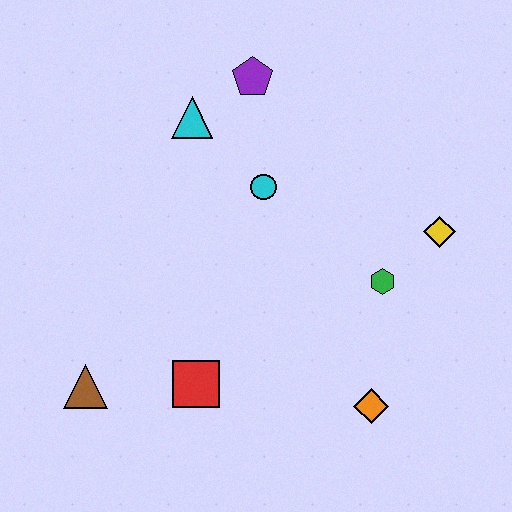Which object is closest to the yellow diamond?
The green hexagon is closest to the yellow diamond.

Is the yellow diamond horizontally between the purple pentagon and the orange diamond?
No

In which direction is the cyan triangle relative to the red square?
The cyan triangle is above the red square.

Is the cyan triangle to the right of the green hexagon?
No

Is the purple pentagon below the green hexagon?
No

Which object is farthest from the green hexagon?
The brown triangle is farthest from the green hexagon.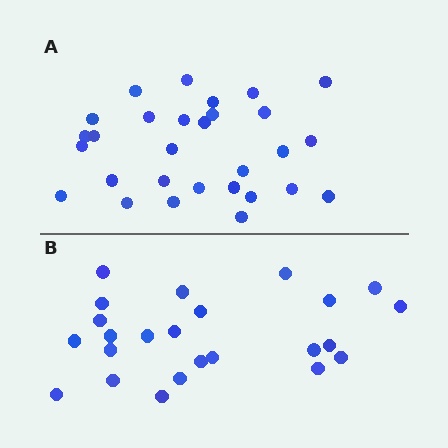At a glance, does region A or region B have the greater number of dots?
Region A (the top region) has more dots.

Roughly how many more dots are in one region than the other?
Region A has about 5 more dots than region B.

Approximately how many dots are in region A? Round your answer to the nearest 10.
About 30 dots. (The exact count is 29, which rounds to 30.)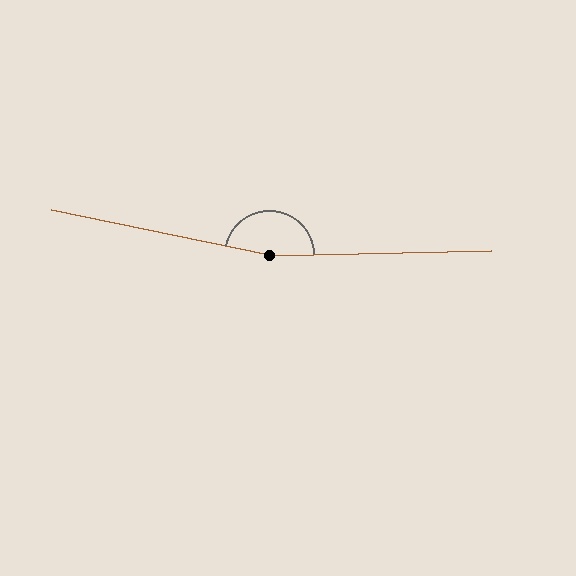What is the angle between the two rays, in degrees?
Approximately 167 degrees.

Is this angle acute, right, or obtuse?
It is obtuse.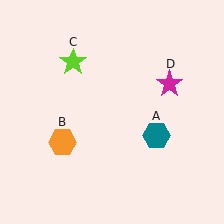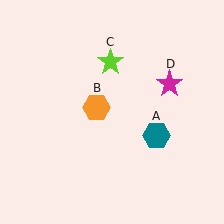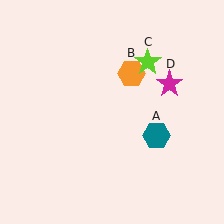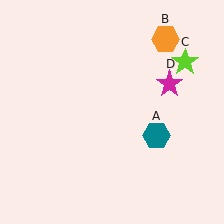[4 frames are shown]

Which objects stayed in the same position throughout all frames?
Teal hexagon (object A) and magenta star (object D) remained stationary.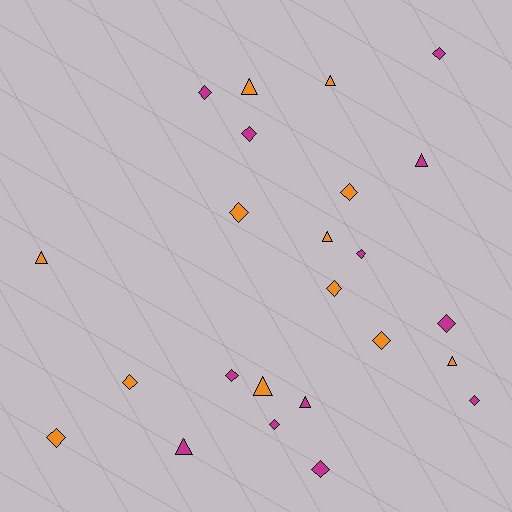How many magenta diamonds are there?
There are 9 magenta diamonds.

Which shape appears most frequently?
Diamond, with 15 objects.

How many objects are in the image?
There are 24 objects.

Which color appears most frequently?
Orange, with 12 objects.